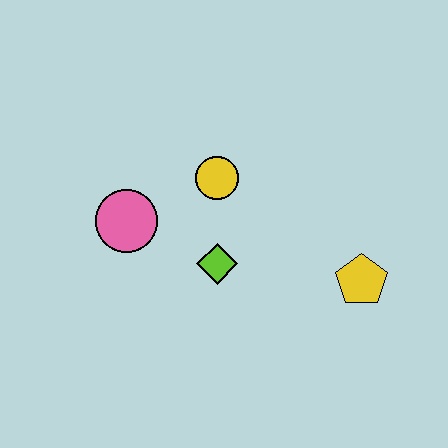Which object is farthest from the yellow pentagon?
The pink circle is farthest from the yellow pentagon.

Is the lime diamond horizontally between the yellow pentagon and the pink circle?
Yes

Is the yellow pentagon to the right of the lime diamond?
Yes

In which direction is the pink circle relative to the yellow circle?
The pink circle is to the left of the yellow circle.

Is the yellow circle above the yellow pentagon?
Yes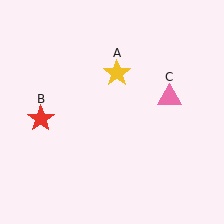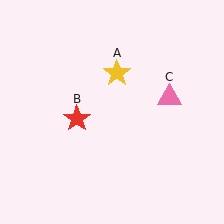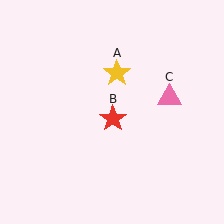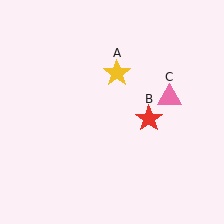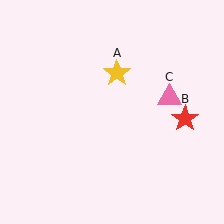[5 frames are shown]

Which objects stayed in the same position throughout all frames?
Yellow star (object A) and pink triangle (object C) remained stationary.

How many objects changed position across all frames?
1 object changed position: red star (object B).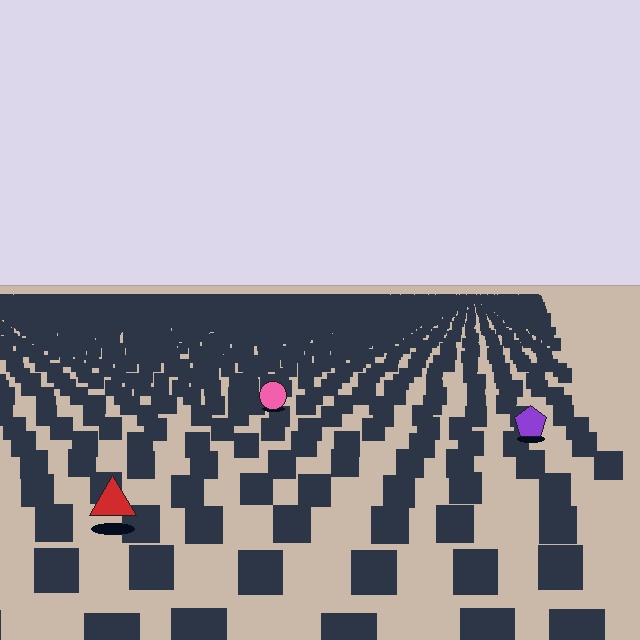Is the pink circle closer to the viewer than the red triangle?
No. The red triangle is closer — you can tell from the texture gradient: the ground texture is coarser near it.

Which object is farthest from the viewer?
The pink circle is farthest from the viewer. It appears smaller and the ground texture around it is denser.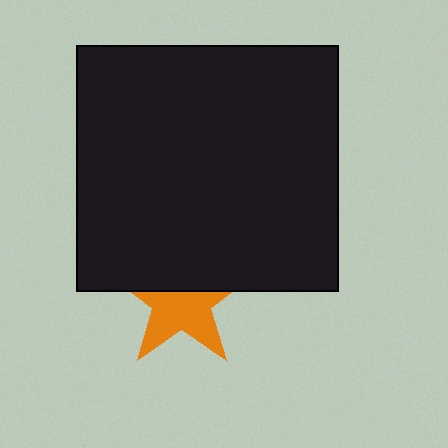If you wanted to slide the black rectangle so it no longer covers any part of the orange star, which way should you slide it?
Slide it up — that is the most direct way to separate the two shapes.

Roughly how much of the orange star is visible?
About half of it is visible (roughly 57%).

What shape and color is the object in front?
The object in front is a black rectangle.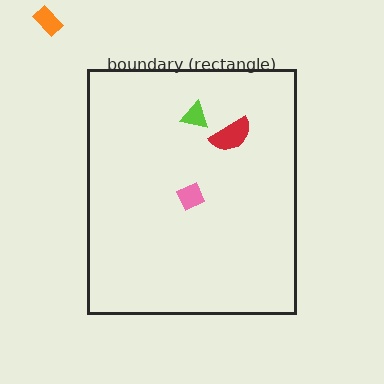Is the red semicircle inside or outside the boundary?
Inside.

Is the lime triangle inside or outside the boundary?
Inside.